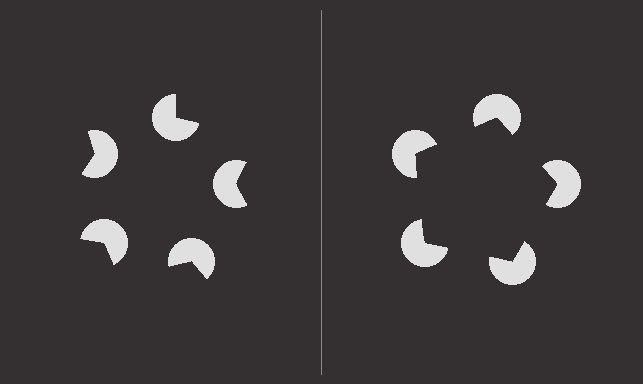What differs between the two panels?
The pac-man discs are positioned identically on both sides; only the wedge orientations differ. On the right they align to a pentagon; on the left they are misaligned.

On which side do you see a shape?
An illusory pentagon appears on the right side. On the left side the wedge cuts are rotated, so no coherent shape forms.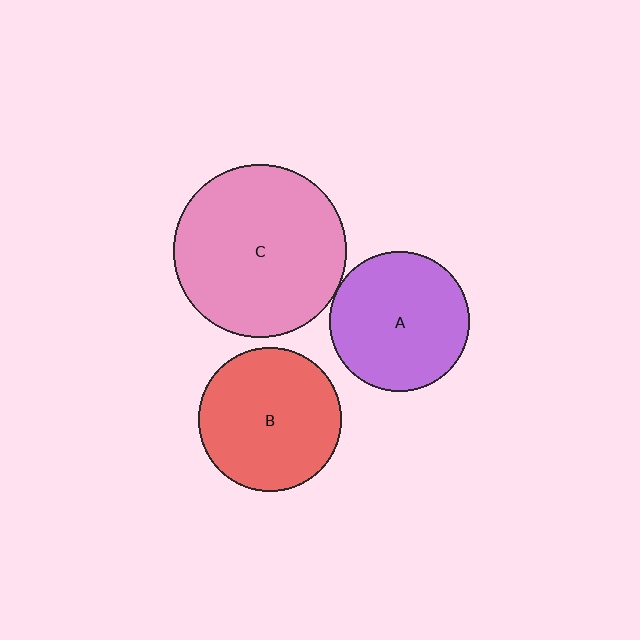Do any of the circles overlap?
No, none of the circles overlap.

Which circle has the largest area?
Circle C (pink).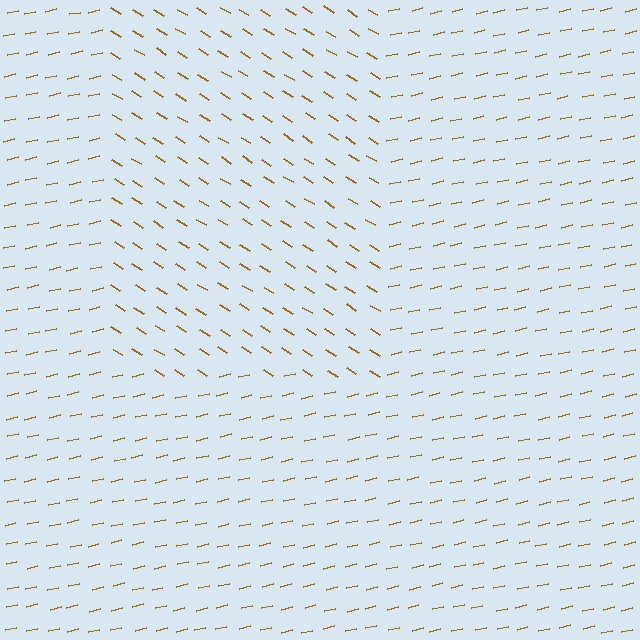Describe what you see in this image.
The image is filled with small brown line segments. A rectangle region in the image has lines oriented differently from the surrounding lines, creating a visible texture boundary.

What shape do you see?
I see a rectangle.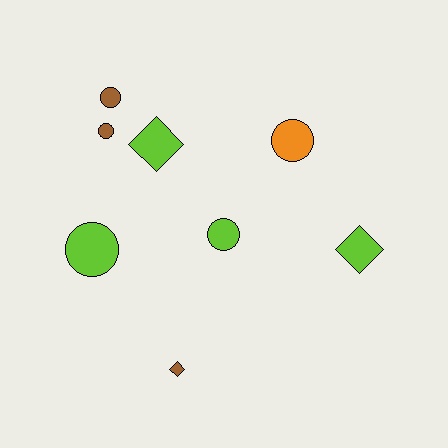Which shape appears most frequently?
Circle, with 5 objects.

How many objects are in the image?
There are 8 objects.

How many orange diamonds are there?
There are no orange diamonds.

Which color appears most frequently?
Lime, with 4 objects.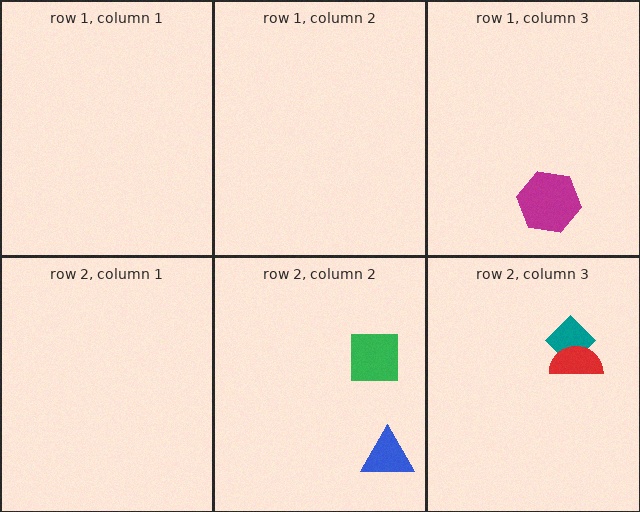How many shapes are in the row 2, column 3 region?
2.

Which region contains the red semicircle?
The row 2, column 3 region.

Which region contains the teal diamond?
The row 2, column 3 region.